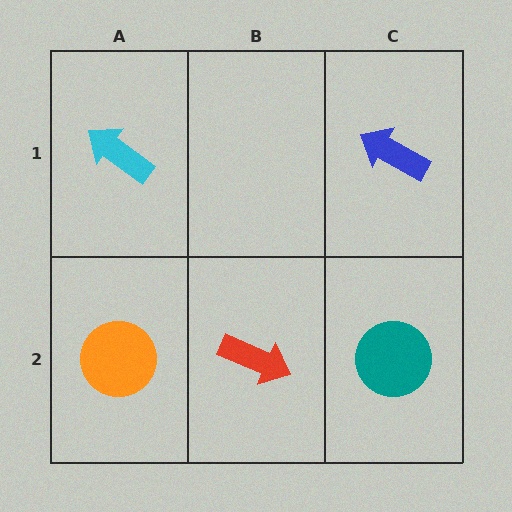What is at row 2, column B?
A red arrow.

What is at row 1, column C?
A blue arrow.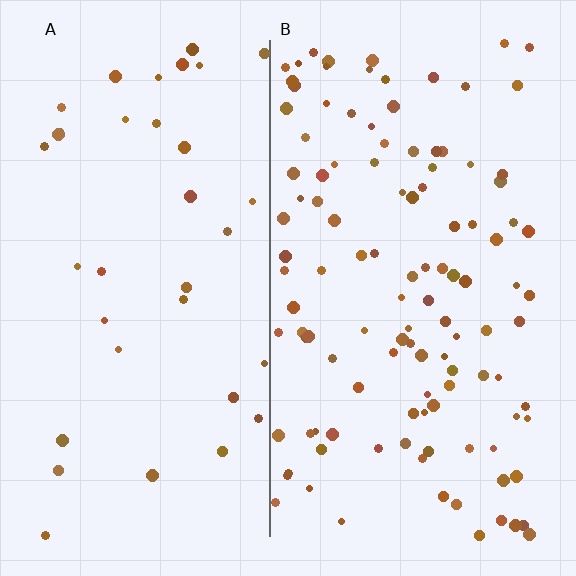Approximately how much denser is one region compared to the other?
Approximately 3.2× — region B over region A.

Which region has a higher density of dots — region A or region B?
B (the right).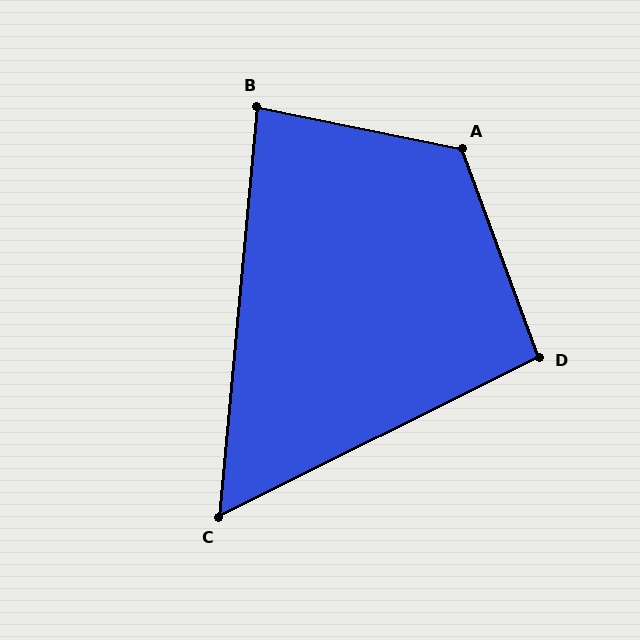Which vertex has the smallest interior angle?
C, at approximately 58 degrees.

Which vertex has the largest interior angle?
A, at approximately 122 degrees.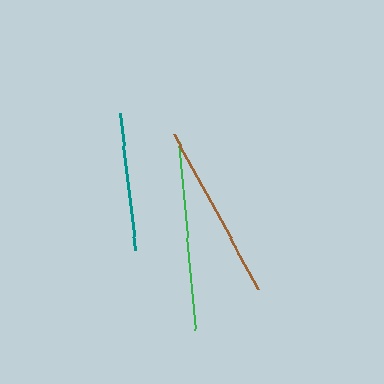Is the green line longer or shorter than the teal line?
The green line is longer than the teal line.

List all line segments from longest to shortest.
From longest to shortest: green, brown, teal.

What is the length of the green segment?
The green segment is approximately 188 pixels long.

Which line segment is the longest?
The green line is the longest at approximately 188 pixels.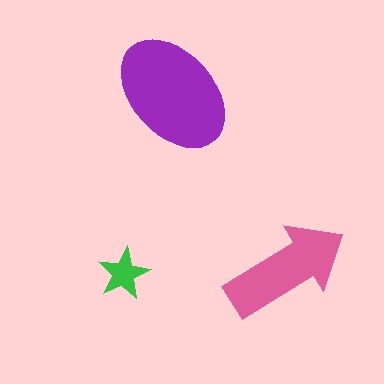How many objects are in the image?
There are 3 objects in the image.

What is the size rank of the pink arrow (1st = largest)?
2nd.